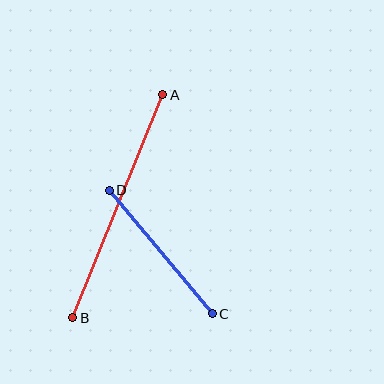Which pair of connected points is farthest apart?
Points A and B are farthest apart.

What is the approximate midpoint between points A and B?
The midpoint is at approximately (118, 206) pixels.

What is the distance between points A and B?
The distance is approximately 241 pixels.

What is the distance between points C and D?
The distance is approximately 161 pixels.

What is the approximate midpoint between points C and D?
The midpoint is at approximately (161, 252) pixels.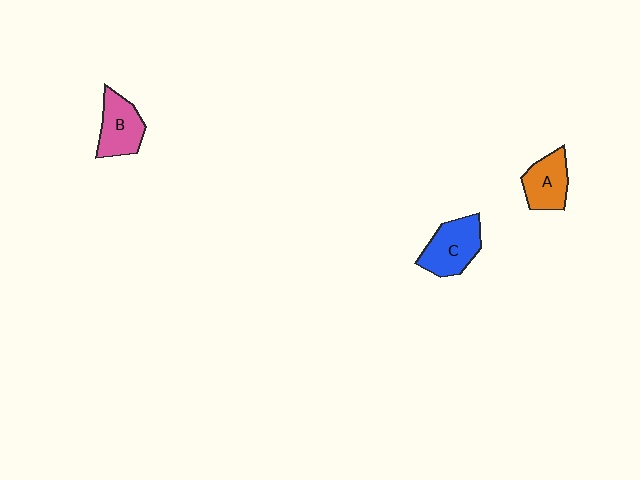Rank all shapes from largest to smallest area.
From largest to smallest: C (blue), B (pink), A (orange).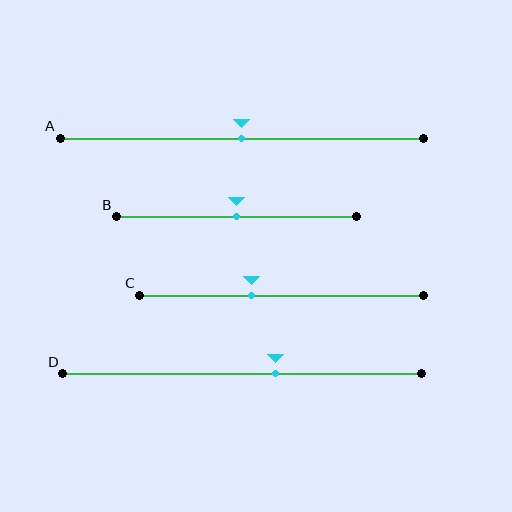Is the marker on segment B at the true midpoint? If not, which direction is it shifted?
Yes, the marker on segment B is at the true midpoint.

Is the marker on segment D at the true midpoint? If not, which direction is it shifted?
No, the marker on segment D is shifted to the right by about 9% of the segment length.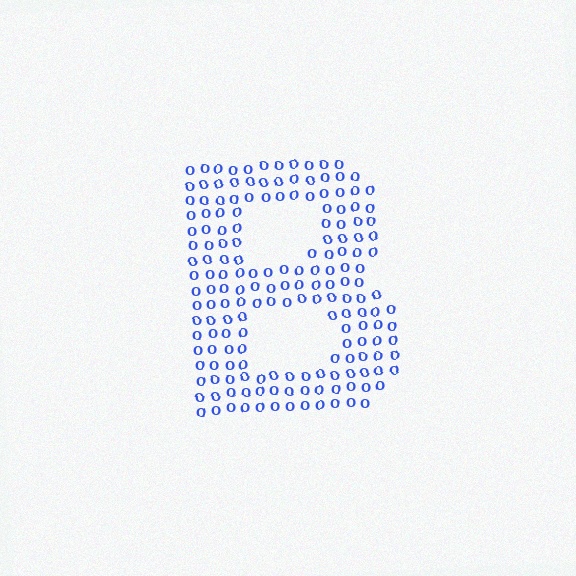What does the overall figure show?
The overall figure shows the letter B.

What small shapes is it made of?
It is made of small letter O's.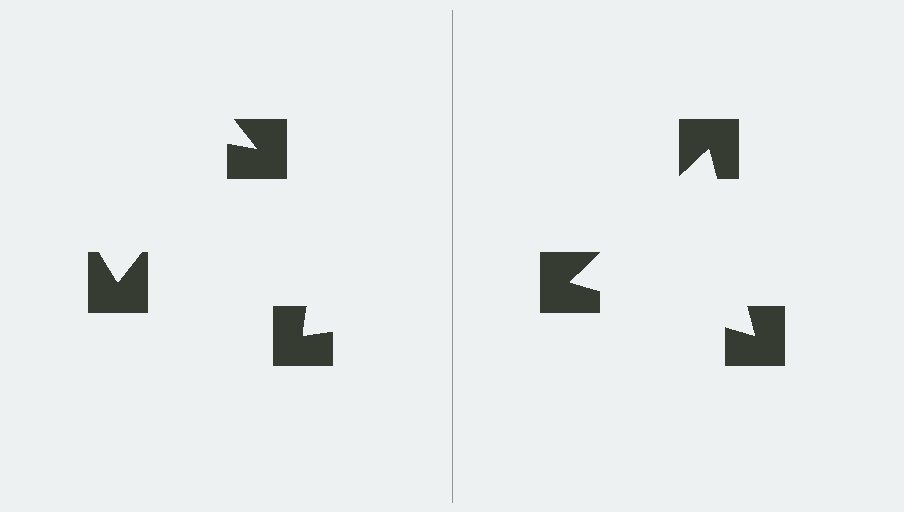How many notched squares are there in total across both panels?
6 — 3 on each side.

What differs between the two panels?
The notched squares are positioned identically on both sides; only the wedge orientations differ. On the right they align to a triangle; on the left they are misaligned.